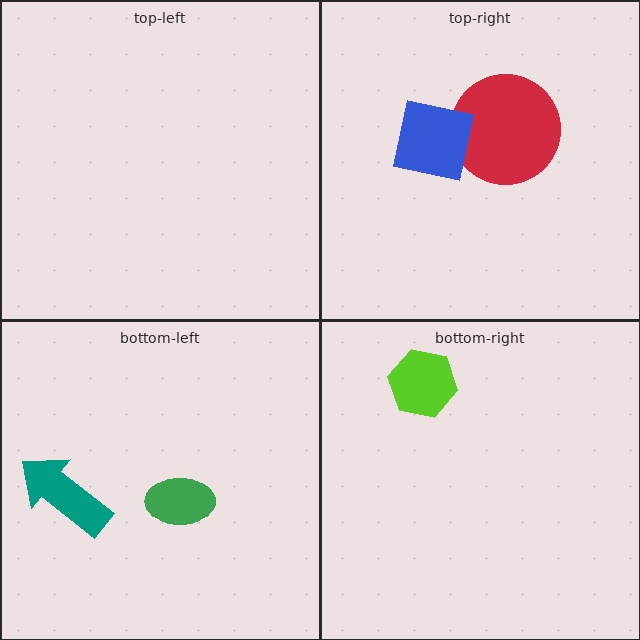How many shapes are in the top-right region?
2.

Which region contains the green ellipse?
The bottom-left region.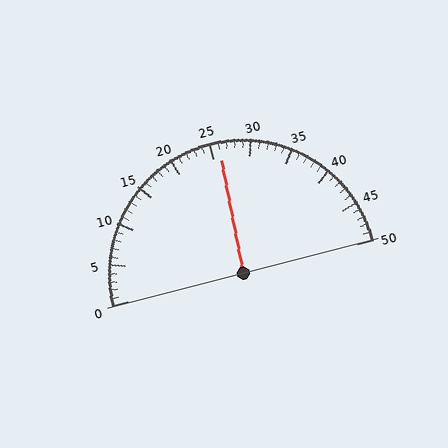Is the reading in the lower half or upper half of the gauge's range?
The reading is in the upper half of the range (0 to 50).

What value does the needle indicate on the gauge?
The needle indicates approximately 26.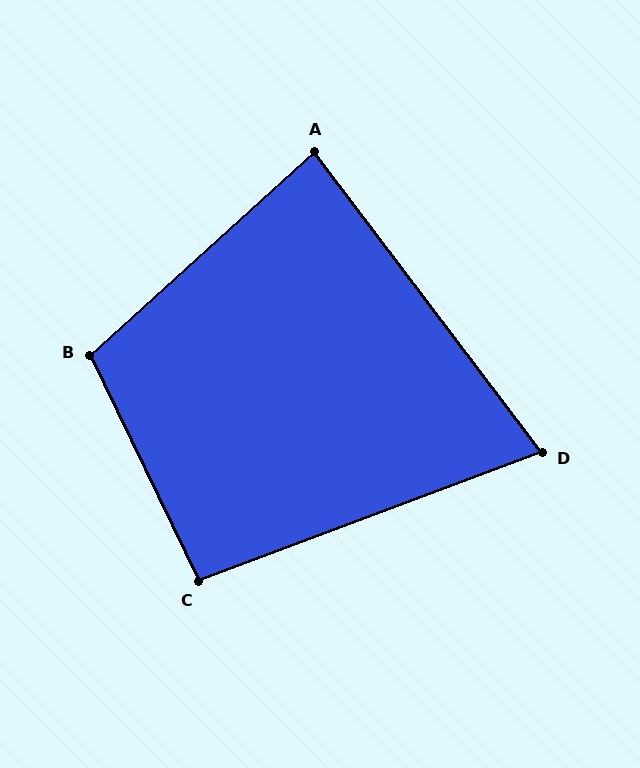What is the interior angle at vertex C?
Approximately 95 degrees (approximately right).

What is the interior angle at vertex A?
Approximately 85 degrees (approximately right).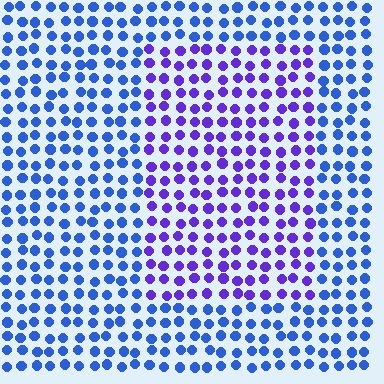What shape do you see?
I see a rectangle.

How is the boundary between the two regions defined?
The boundary is defined purely by a slight shift in hue (about 39 degrees). Spacing, size, and orientation are identical on both sides.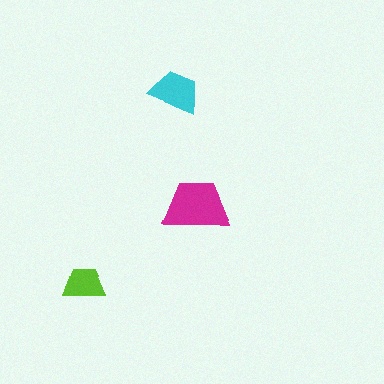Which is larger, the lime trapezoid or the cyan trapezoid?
The cyan one.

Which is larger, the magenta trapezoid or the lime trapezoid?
The magenta one.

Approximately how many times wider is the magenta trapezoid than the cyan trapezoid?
About 1.5 times wider.